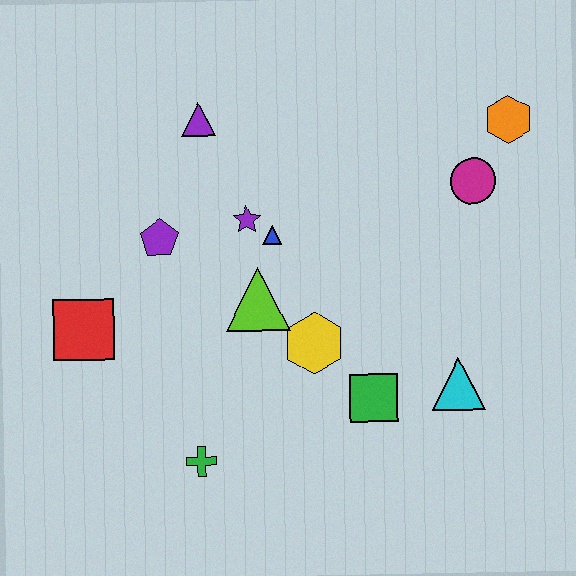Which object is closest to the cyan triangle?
The green square is closest to the cyan triangle.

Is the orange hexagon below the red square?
No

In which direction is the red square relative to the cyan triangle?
The red square is to the left of the cyan triangle.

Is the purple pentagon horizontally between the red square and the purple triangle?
Yes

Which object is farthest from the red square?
The orange hexagon is farthest from the red square.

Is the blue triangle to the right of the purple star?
Yes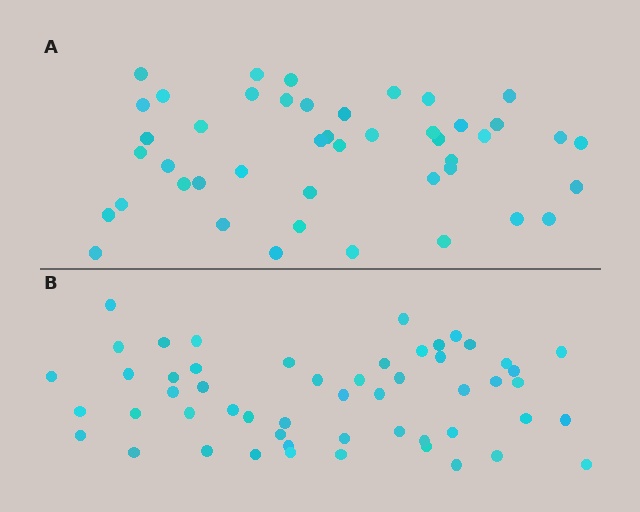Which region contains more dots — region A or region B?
Region B (the bottom region) has more dots.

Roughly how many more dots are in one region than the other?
Region B has roughly 8 or so more dots than region A.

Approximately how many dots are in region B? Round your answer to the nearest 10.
About 50 dots. (The exact count is 53, which rounds to 50.)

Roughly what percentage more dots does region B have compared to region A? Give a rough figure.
About 20% more.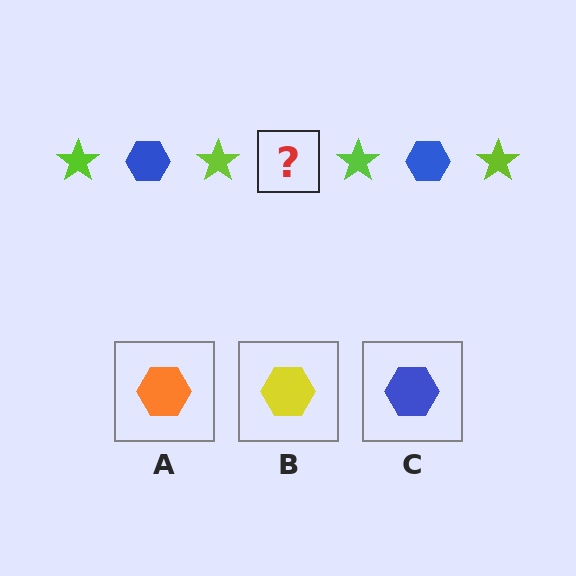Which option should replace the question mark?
Option C.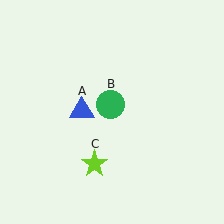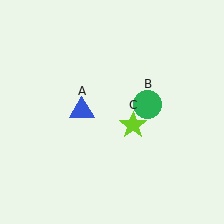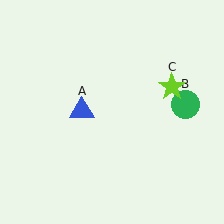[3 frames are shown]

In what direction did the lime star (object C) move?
The lime star (object C) moved up and to the right.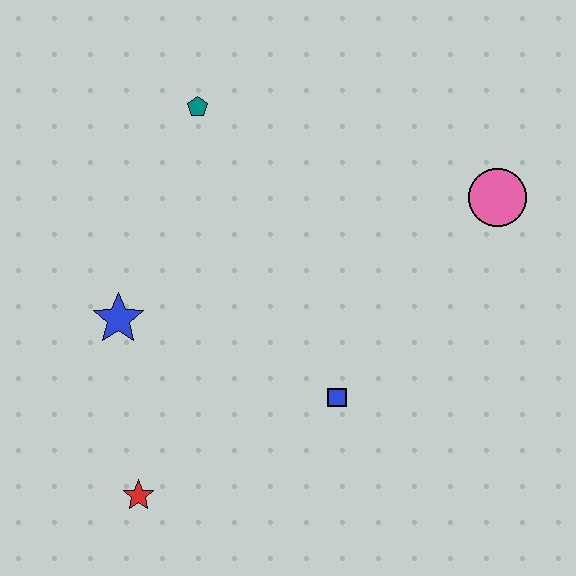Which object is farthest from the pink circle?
The red star is farthest from the pink circle.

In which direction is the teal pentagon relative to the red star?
The teal pentagon is above the red star.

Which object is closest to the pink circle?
The blue square is closest to the pink circle.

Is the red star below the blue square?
Yes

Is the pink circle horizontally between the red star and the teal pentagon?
No